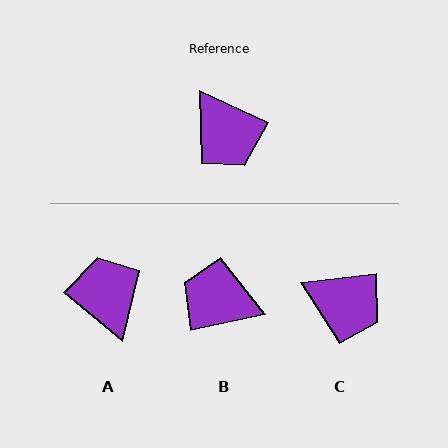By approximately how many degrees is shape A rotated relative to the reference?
Approximately 165 degrees counter-clockwise.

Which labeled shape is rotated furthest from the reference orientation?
A, about 165 degrees away.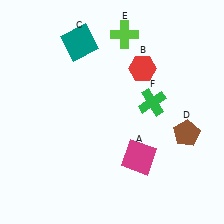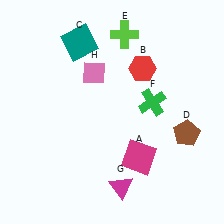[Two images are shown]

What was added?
A magenta triangle (G), a pink diamond (H) were added in Image 2.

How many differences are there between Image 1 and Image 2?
There are 2 differences between the two images.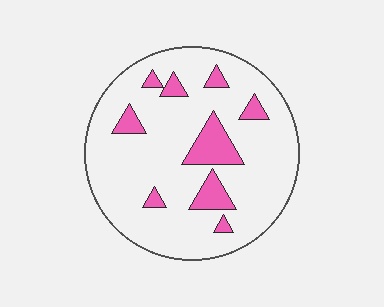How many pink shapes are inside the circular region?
9.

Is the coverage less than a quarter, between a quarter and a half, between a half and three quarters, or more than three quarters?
Less than a quarter.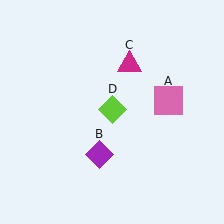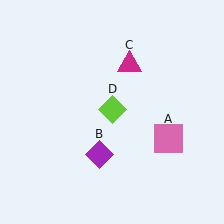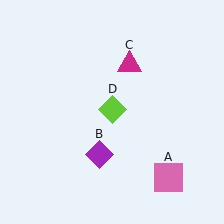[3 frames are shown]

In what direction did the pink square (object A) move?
The pink square (object A) moved down.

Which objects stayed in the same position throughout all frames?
Purple diamond (object B) and magenta triangle (object C) and lime diamond (object D) remained stationary.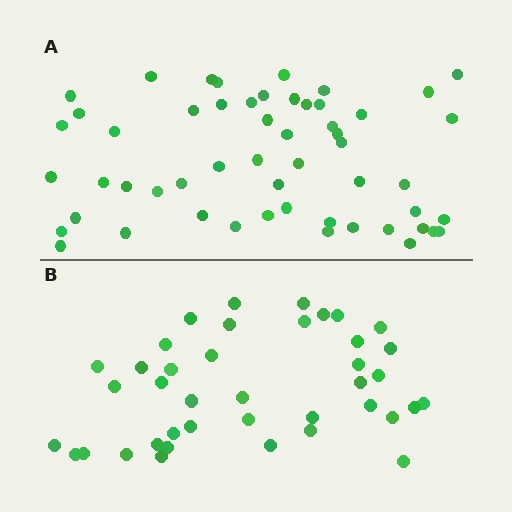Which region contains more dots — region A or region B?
Region A (the top region) has more dots.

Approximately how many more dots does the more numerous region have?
Region A has approximately 15 more dots than region B.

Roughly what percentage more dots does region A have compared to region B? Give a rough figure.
About 35% more.